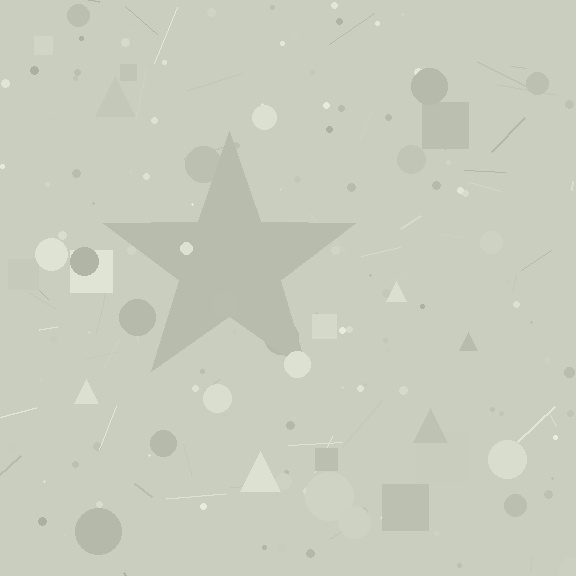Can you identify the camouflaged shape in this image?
The camouflaged shape is a star.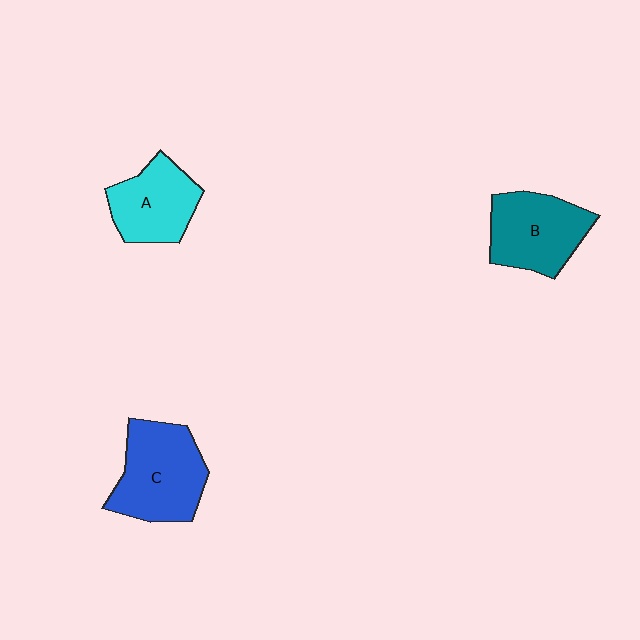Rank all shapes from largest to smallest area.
From largest to smallest: C (blue), B (teal), A (cyan).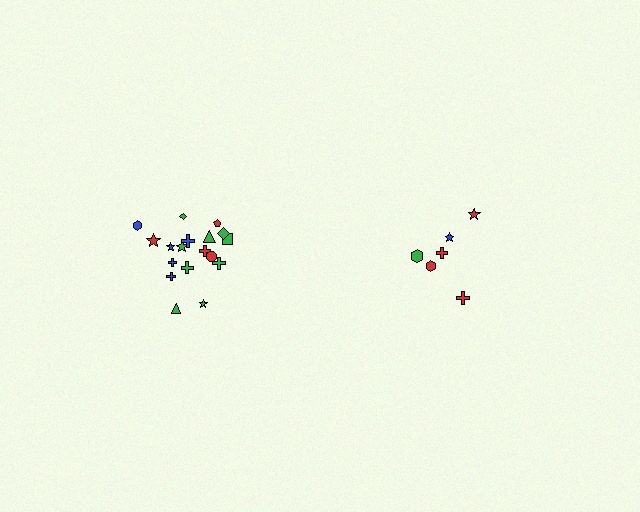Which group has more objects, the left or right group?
The left group.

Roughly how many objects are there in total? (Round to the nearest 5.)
Roughly 25 objects in total.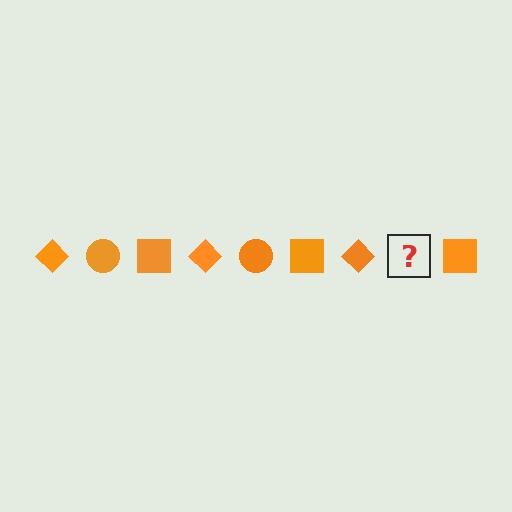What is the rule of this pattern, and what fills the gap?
The rule is that the pattern cycles through diamond, circle, square shapes in orange. The gap should be filled with an orange circle.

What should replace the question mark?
The question mark should be replaced with an orange circle.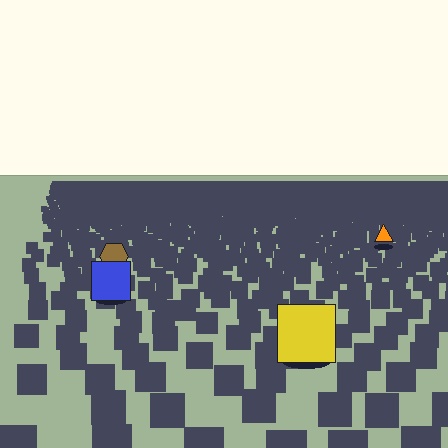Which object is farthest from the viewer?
The orange triangle is farthest from the viewer. It appears smaller and the ground texture around it is denser.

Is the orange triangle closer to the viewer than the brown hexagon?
No. The brown hexagon is closer — you can tell from the texture gradient: the ground texture is coarser near it.